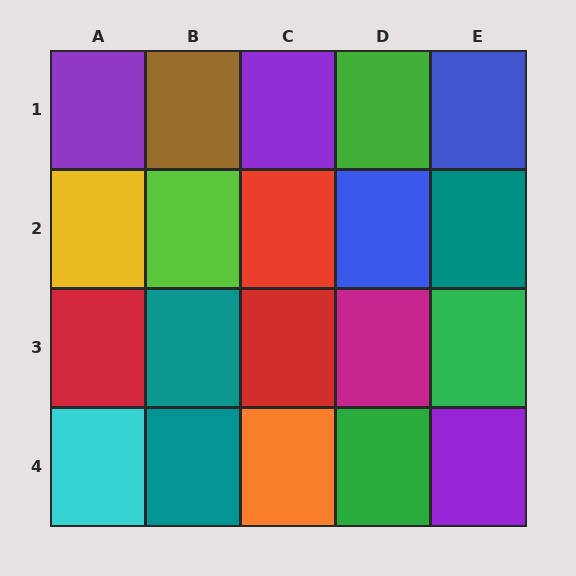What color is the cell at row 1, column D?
Green.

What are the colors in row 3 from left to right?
Red, teal, red, magenta, green.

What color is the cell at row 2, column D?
Blue.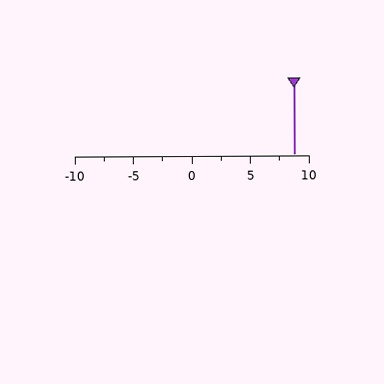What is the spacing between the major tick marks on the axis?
The major ticks are spaced 5 apart.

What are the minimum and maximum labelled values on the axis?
The axis runs from -10 to 10.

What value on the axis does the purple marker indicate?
The marker indicates approximately 8.8.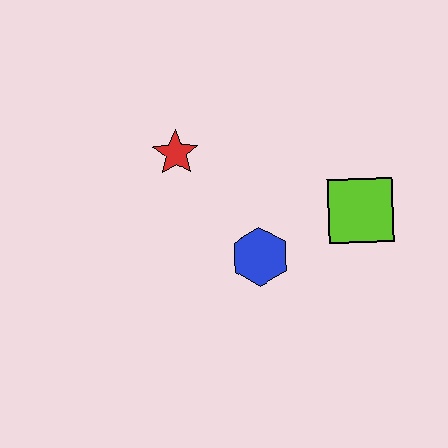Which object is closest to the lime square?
The blue hexagon is closest to the lime square.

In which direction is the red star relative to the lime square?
The red star is to the left of the lime square.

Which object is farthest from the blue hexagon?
The red star is farthest from the blue hexagon.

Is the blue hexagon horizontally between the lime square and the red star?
Yes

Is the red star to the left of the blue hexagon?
Yes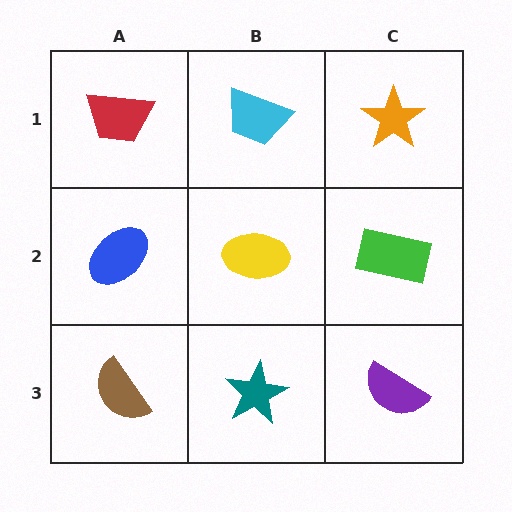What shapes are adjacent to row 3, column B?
A yellow ellipse (row 2, column B), a brown semicircle (row 3, column A), a purple semicircle (row 3, column C).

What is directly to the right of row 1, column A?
A cyan trapezoid.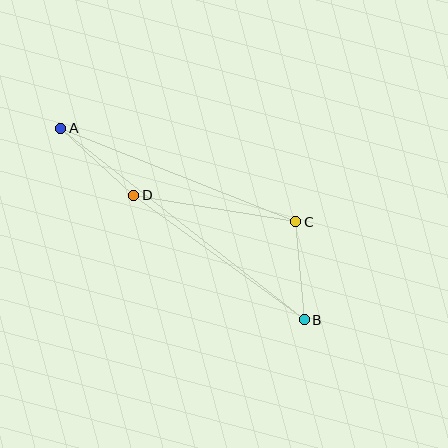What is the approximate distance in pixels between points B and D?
The distance between B and D is approximately 211 pixels.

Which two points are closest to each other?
Points B and C are closest to each other.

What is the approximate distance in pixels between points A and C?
The distance between A and C is approximately 253 pixels.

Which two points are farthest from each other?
Points A and B are farthest from each other.